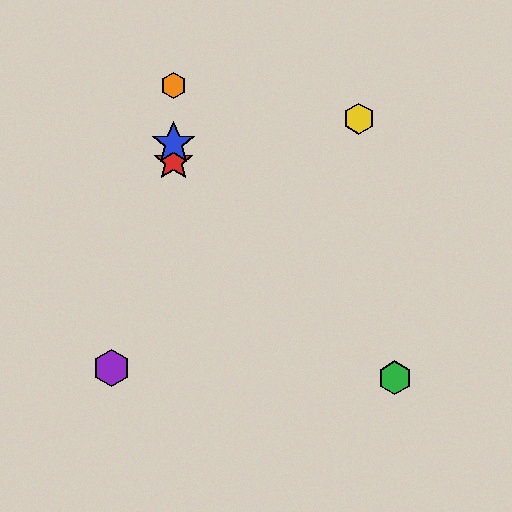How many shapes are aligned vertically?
3 shapes (the red star, the blue star, the orange hexagon) are aligned vertically.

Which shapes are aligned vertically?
The red star, the blue star, the orange hexagon are aligned vertically.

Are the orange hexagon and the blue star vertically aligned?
Yes, both are at x≈174.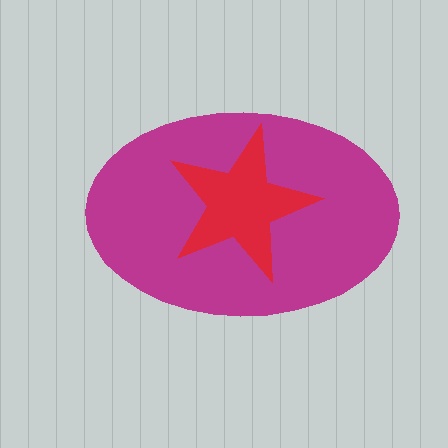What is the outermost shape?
The magenta ellipse.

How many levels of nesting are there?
2.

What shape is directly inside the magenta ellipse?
The red star.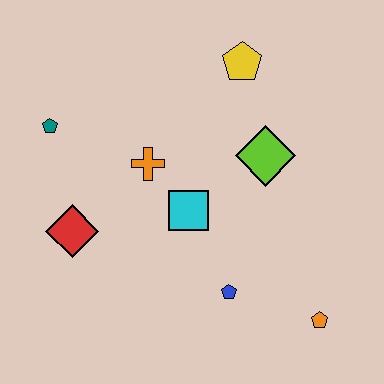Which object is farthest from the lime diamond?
The teal pentagon is farthest from the lime diamond.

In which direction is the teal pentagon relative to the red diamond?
The teal pentagon is above the red diamond.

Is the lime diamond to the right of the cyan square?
Yes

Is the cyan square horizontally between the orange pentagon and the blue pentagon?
No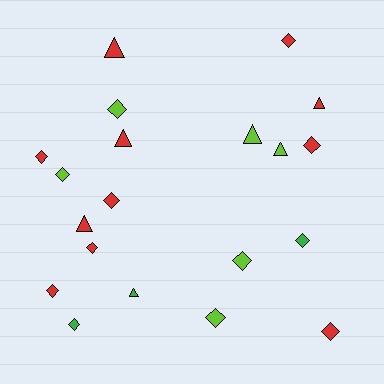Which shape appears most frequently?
Diamond, with 13 objects.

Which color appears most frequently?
Red, with 11 objects.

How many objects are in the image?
There are 20 objects.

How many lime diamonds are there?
There are 4 lime diamonds.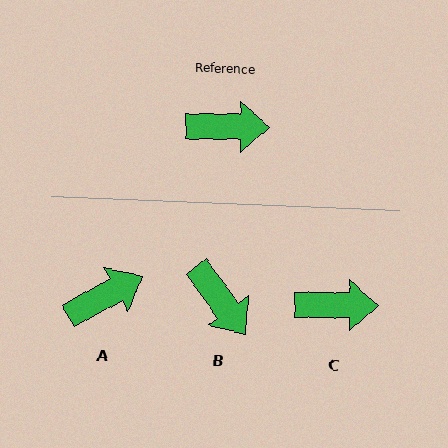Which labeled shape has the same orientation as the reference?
C.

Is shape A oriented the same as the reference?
No, it is off by about 29 degrees.